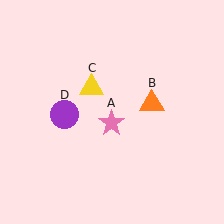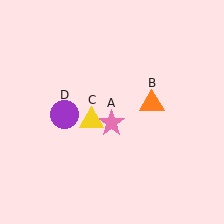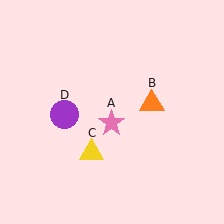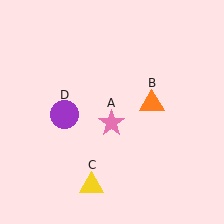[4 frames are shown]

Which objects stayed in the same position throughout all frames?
Pink star (object A) and orange triangle (object B) and purple circle (object D) remained stationary.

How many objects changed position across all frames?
1 object changed position: yellow triangle (object C).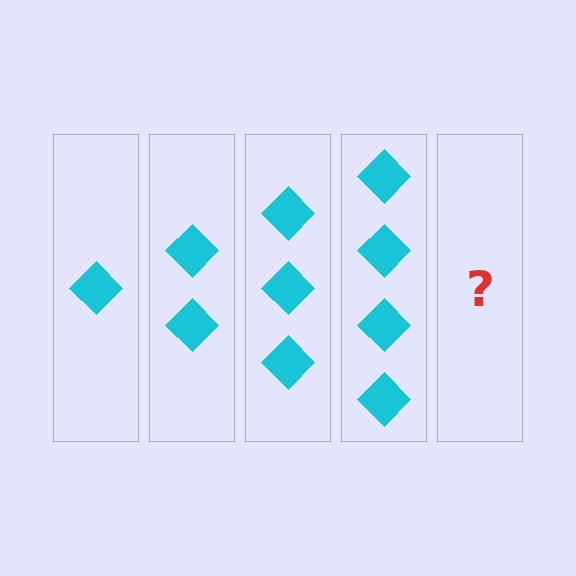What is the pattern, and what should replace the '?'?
The pattern is that each step adds one more diamond. The '?' should be 5 diamonds.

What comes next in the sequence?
The next element should be 5 diamonds.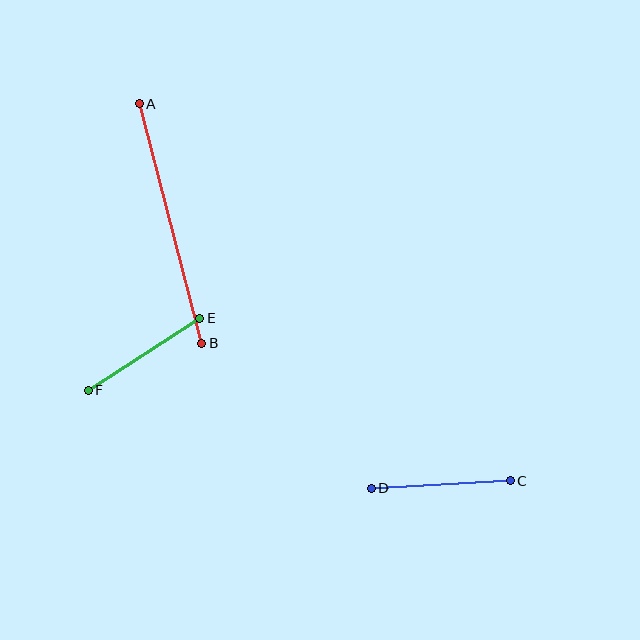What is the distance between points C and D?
The distance is approximately 139 pixels.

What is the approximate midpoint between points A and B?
The midpoint is at approximately (170, 224) pixels.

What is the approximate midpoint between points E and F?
The midpoint is at approximately (144, 354) pixels.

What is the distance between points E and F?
The distance is approximately 133 pixels.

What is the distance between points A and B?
The distance is approximately 247 pixels.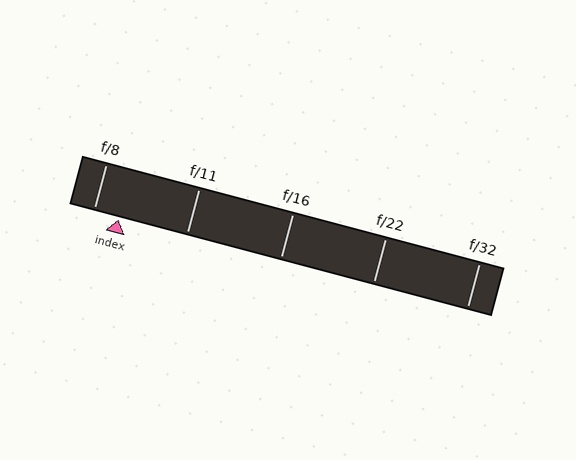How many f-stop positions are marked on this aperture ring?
There are 5 f-stop positions marked.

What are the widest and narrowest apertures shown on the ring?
The widest aperture shown is f/8 and the narrowest is f/32.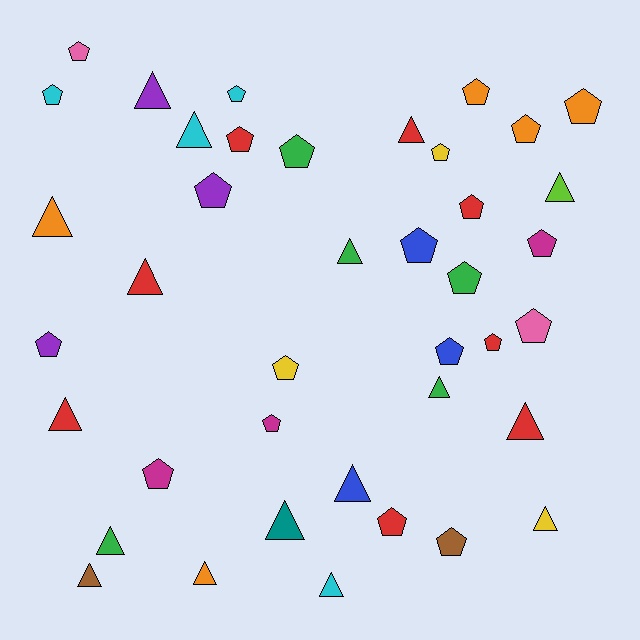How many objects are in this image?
There are 40 objects.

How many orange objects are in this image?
There are 5 orange objects.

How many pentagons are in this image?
There are 23 pentagons.